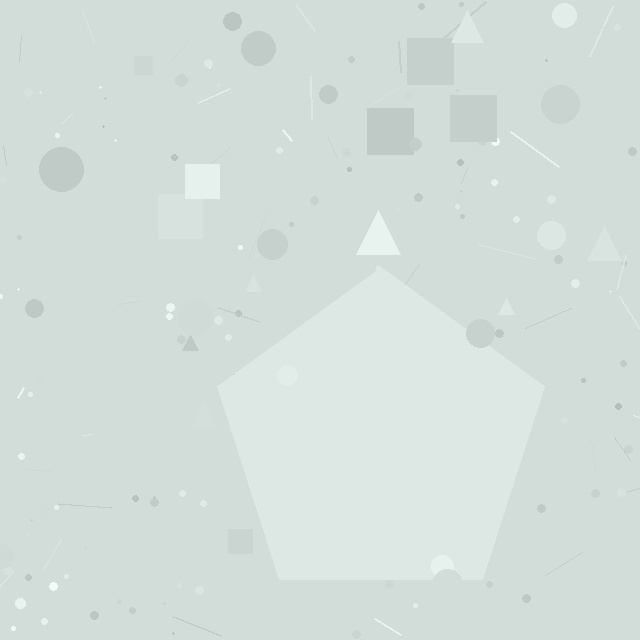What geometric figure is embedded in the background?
A pentagon is embedded in the background.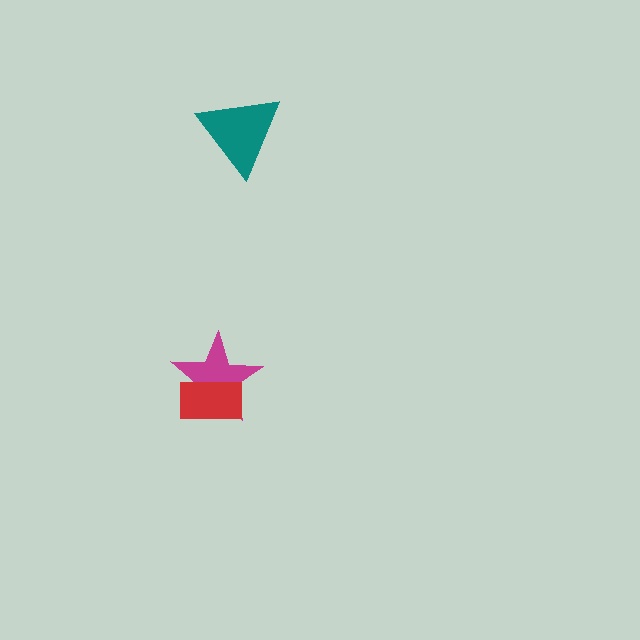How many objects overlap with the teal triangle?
0 objects overlap with the teal triangle.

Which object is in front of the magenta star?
The red rectangle is in front of the magenta star.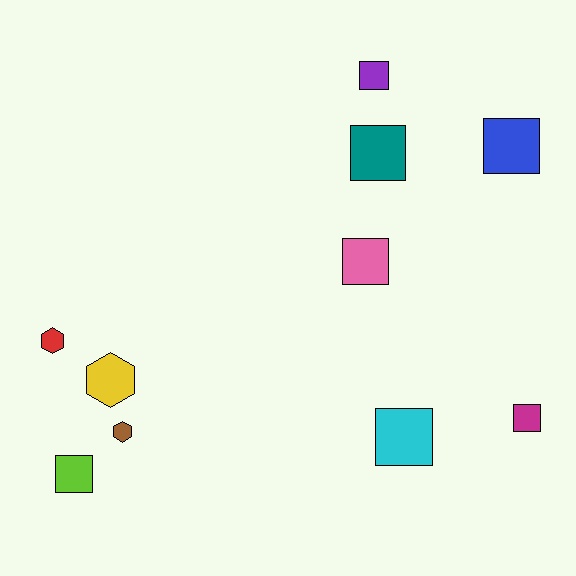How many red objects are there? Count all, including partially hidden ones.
There is 1 red object.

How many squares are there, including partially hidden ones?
There are 7 squares.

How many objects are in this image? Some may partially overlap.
There are 10 objects.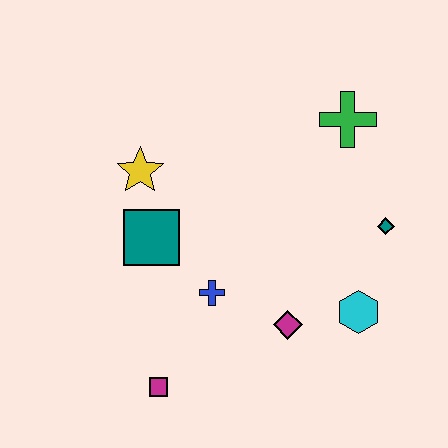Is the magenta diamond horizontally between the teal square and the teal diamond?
Yes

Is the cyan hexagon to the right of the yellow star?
Yes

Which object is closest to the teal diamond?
The cyan hexagon is closest to the teal diamond.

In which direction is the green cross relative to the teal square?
The green cross is to the right of the teal square.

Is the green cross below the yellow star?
No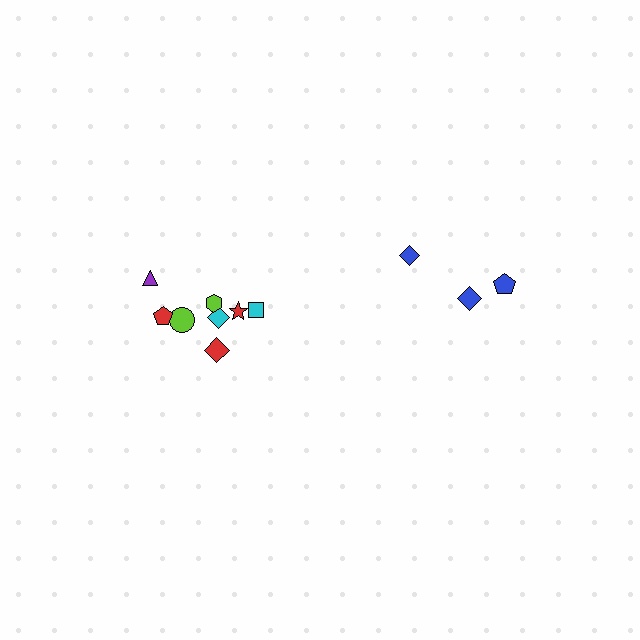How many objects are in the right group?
There are 3 objects.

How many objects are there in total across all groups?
There are 11 objects.